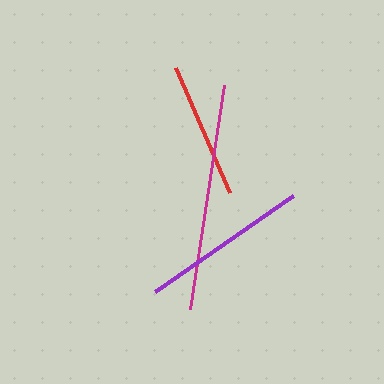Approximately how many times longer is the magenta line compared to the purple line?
The magenta line is approximately 1.3 times the length of the purple line.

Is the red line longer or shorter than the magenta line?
The magenta line is longer than the red line.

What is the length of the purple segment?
The purple segment is approximately 168 pixels long.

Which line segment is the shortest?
The red line is the shortest at approximately 136 pixels.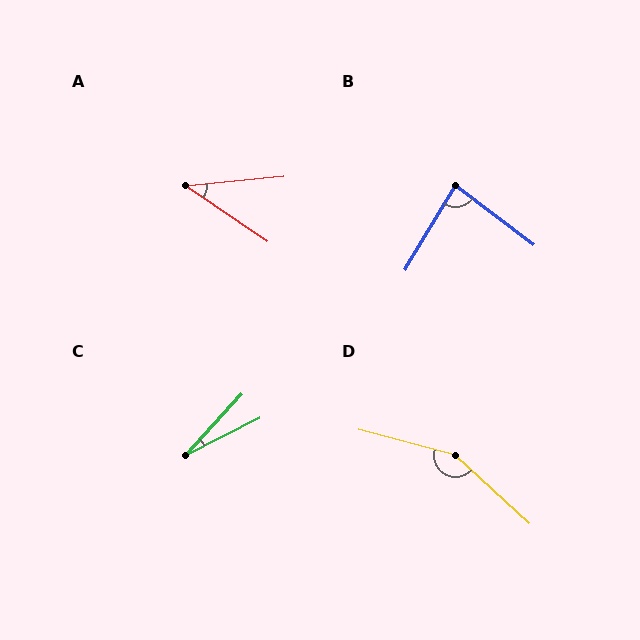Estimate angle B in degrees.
Approximately 84 degrees.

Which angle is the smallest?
C, at approximately 21 degrees.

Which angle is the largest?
D, at approximately 152 degrees.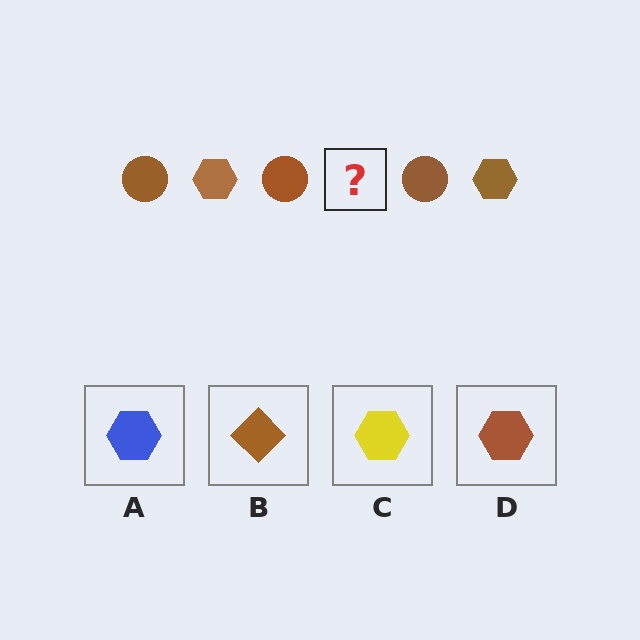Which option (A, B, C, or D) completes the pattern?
D.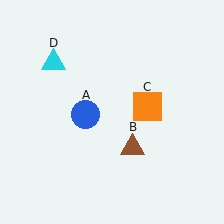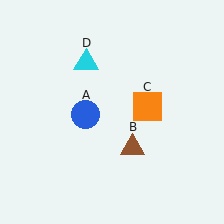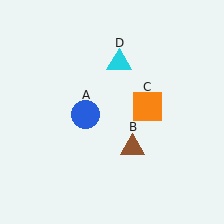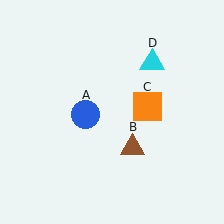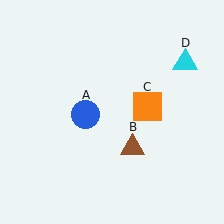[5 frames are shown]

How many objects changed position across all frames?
1 object changed position: cyan triangle (object D).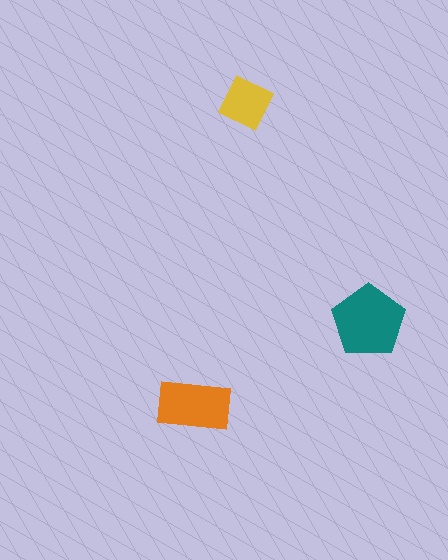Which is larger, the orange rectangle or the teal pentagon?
The teal pentagon.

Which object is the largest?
The teal pentagon.